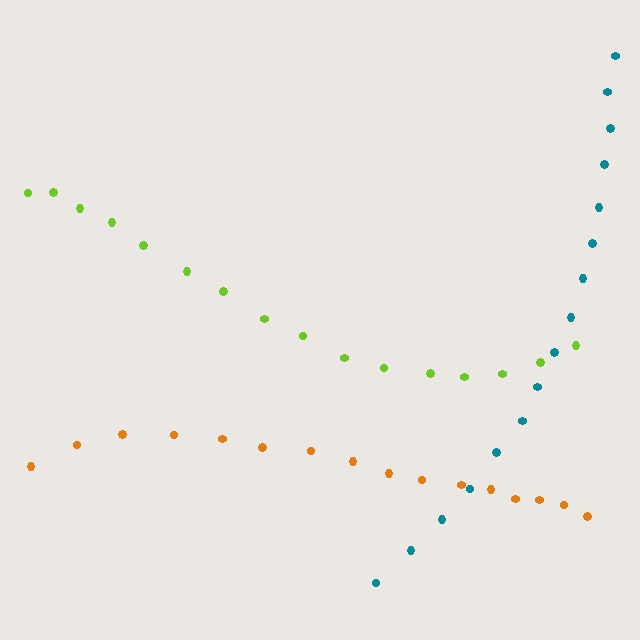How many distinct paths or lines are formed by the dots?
There are 3 distinct paths.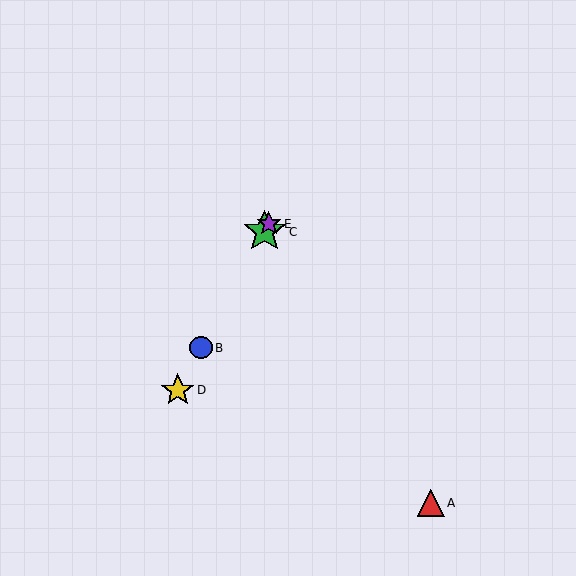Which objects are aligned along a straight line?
Objects B, C, D, E are aligned along a straight line.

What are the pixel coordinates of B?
Object B is at (201, 348).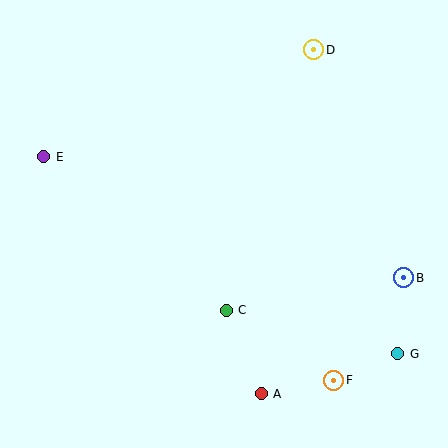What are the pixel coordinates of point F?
Point F is at (334, 380).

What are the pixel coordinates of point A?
Point A is at (261, 394).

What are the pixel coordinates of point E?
Point E is at (44, 157).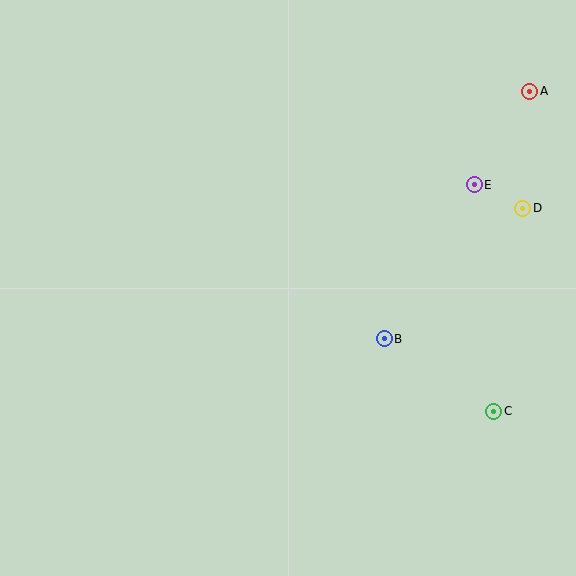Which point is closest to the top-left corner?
Point E is closest to the top-left corner.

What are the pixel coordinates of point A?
Point A is at (530, 91).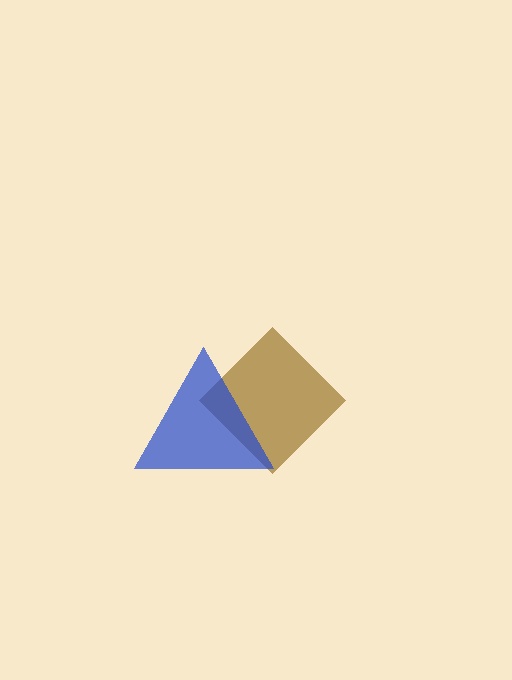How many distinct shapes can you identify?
There are 2 distinct shapes: a brown diamond, a blue triangle.